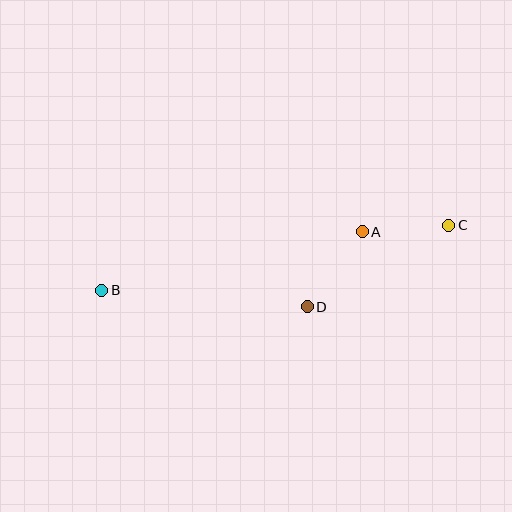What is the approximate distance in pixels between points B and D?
The distance between B and D is approximately 206 pixels.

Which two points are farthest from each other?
Points B and C are farthest from each other.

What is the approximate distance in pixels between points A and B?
The distance between A and B is approximately 267 pixels.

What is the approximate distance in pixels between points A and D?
The distance between A and D is approximately 93 pixels.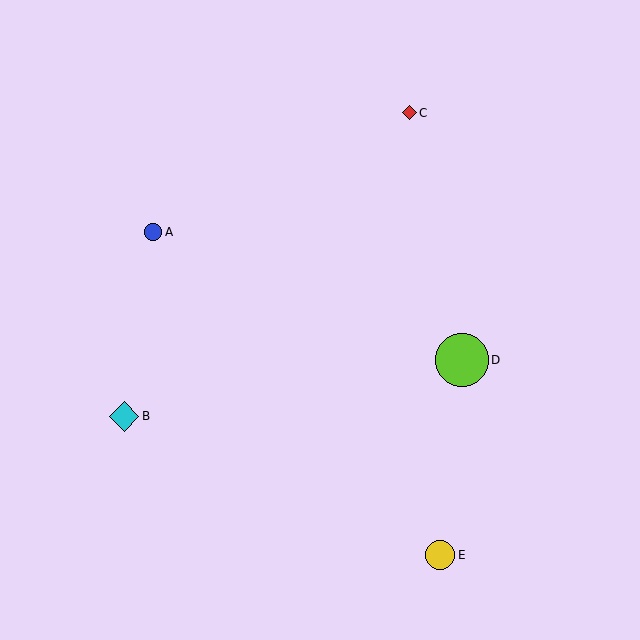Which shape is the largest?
The lime circle (labeled D) is the largest.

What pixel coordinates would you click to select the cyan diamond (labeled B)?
Click at (124, 416) to select the cyan diamond B.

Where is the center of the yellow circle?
The center of the yellow circle is at (440, 555).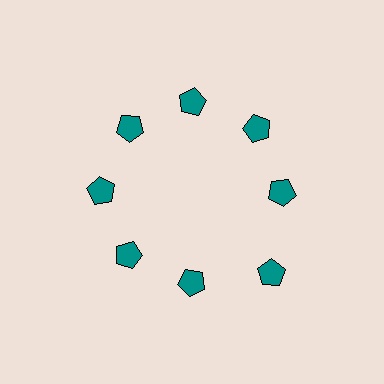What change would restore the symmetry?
The symmetry would be restored by moving it inward, back onto the ring so that all 8 pentagons sit at equal angles and equal distance from the center.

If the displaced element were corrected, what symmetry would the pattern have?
It would have 8-fold rotational symmetry — the pattern would map onto itself every 45 degrees.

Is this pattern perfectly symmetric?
No. The 8 teal pentagons are arranged in a ring, but one element near the 4 o'clock position is pushed outward from the center, breaking the 8-fold rotational symmetry.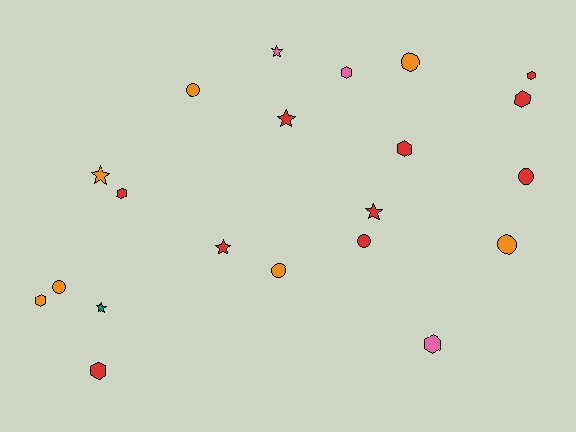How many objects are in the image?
There are 21 objects.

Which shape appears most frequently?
Hexagon, with 8 objects.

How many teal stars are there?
There is 1 teal star.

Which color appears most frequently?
Red, with 10 objects.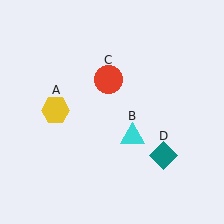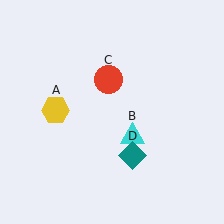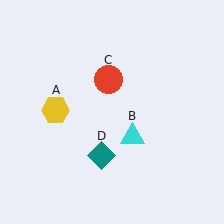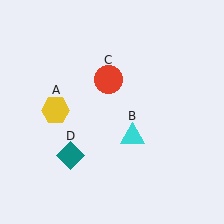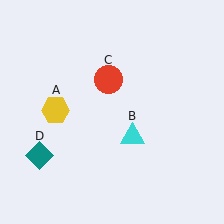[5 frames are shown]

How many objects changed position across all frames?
1 object changed position: teal diamond (object D).